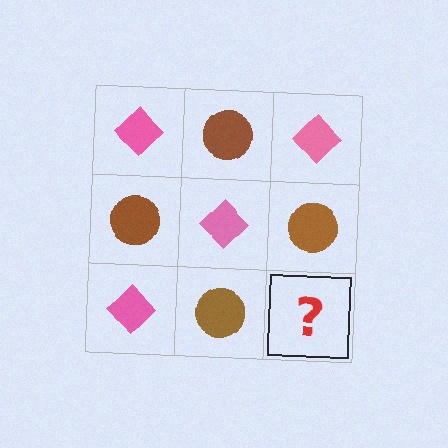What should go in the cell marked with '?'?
The missing cell should contain a pink diamond.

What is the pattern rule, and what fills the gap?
The rule is that it alternates pink diamond and brown circle in a checkerboard pattern. The gap should be filled with a pink diamond.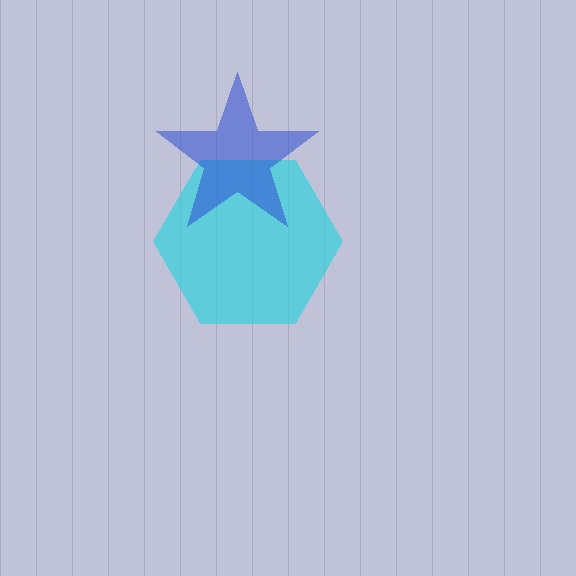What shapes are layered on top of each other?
The layered shapes are: a cyan hexagon, a blue star.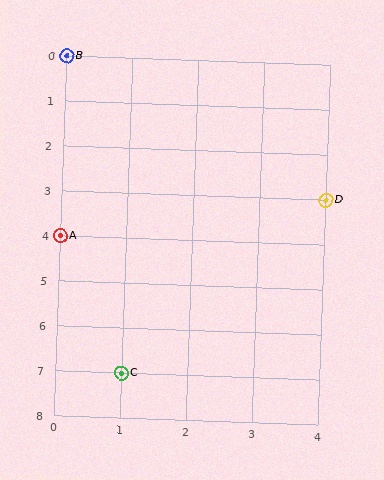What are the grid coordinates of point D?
Point D is at grid coordinates (4, 3).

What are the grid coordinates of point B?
Point B is at grid coordinates (0, 0).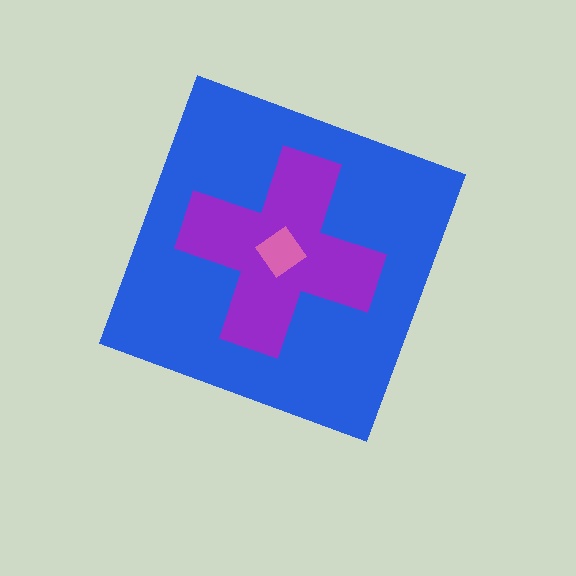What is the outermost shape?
The blue diamond.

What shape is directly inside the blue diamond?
The purple cross.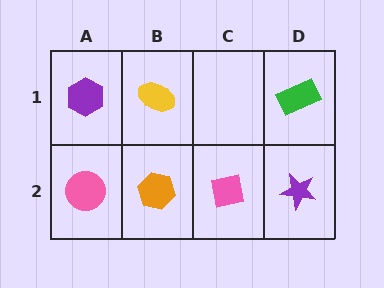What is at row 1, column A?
A purple hexagon.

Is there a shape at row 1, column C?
No, that cell is empty.